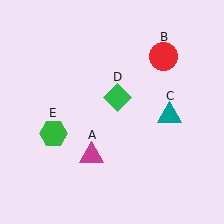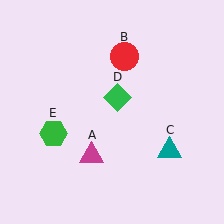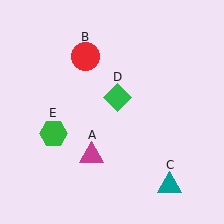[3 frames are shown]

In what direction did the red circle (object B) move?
The red circle (object B) moved left.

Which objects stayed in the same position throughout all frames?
Magenta triangle (object A) and green diamond (object D) and green hexagon (object E) remained stationary.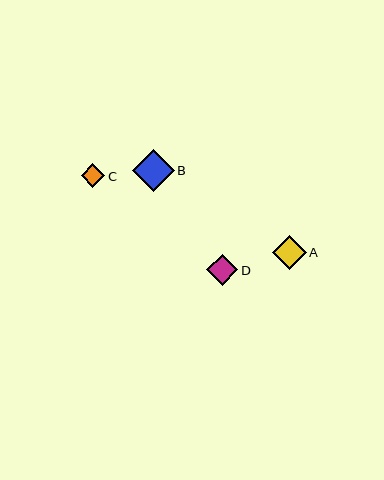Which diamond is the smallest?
Diamond C is the smallest with a size of approximately 24 pixels.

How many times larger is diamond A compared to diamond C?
Diamond A is approximately 1.4 times the size of diamond C.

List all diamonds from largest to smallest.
From largest to smallest: B, A, D, C.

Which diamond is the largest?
Diamond B is the largest with a size of approximately 42 pixels.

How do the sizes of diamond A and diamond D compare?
Diamond A and diamond D are approximately the same size.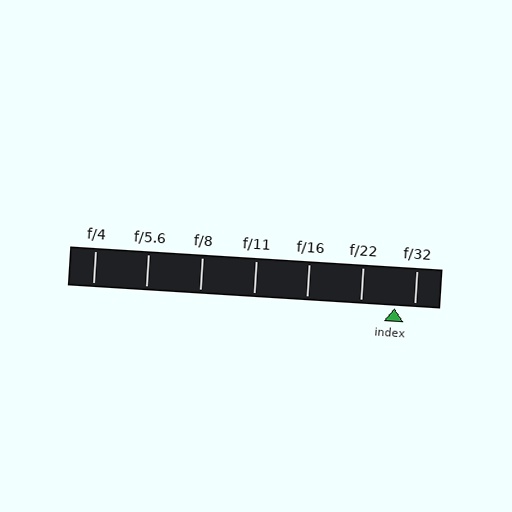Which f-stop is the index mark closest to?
The index mark is closest to f/32.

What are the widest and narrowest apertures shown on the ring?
The widest aperture shown is f/4 and the narrowest is f/32.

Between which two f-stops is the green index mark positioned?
The index mark is between f/22 and f/32.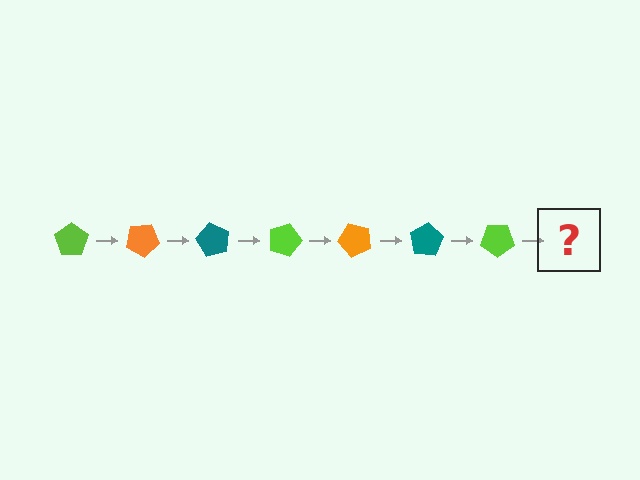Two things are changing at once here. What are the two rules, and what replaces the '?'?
The two rules are that it rotates 30 degrees each step and the color cycles through lime, orange, and teal. The '?' should be an orange pentagon, rotated 210 degrees from the start.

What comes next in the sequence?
The next element should be an orange pentagon, rotated 210 degrees from the start.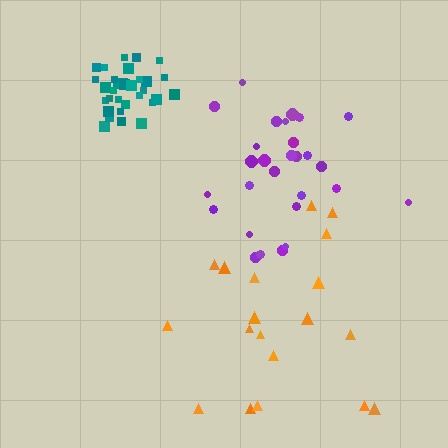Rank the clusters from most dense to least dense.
teal, purple, orange.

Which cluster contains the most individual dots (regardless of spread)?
Teal (33).